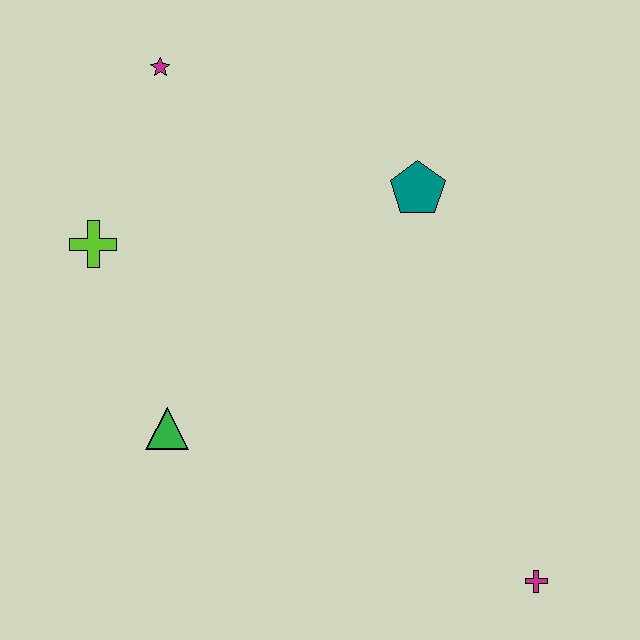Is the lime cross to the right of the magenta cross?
No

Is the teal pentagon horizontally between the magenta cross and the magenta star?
Yes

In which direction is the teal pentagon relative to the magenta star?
The teal pentagon is to the right of the magenta star.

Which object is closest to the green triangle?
The lime cross is closest to the green triangle.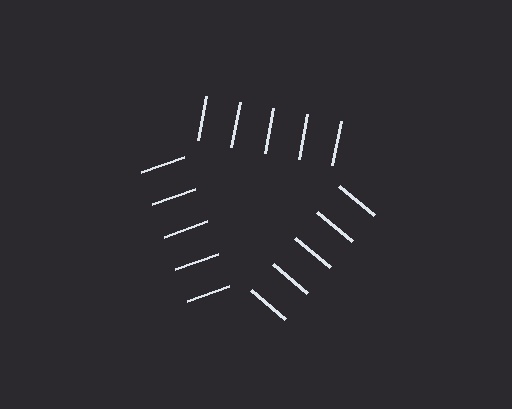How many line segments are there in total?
15 — 5 along each of the 3 edges.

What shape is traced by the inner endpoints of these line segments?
An illusory triangle — the line segments terminate on its edges but no continuous stroke is drawn.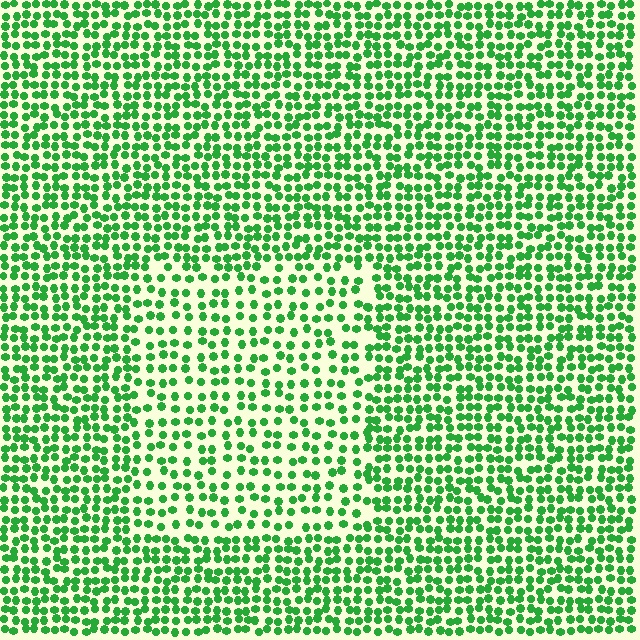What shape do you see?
I see a rectangle.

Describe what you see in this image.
The image contains small green elements arranged at two different densities. A rectangle-shaped region is visible where the elements are less densely packed than the surrounding area.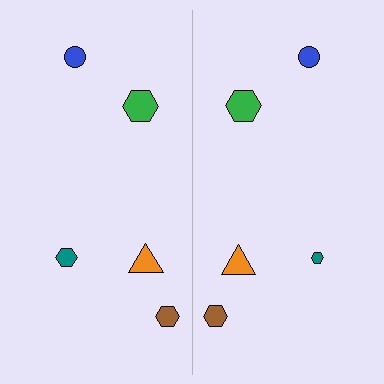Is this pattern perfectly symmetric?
No, the pattern is not perfectly symmetric. The teal hexagon on the right side has a different size than its mirror counterpart.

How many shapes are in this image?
There are 10 shapes in this image.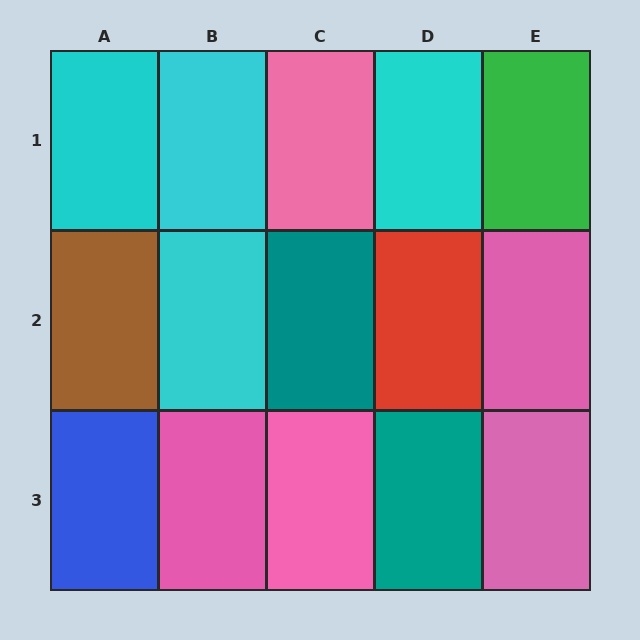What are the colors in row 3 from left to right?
Blue, pink, pink, teal, pink.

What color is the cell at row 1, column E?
Green.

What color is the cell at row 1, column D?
Cyan.